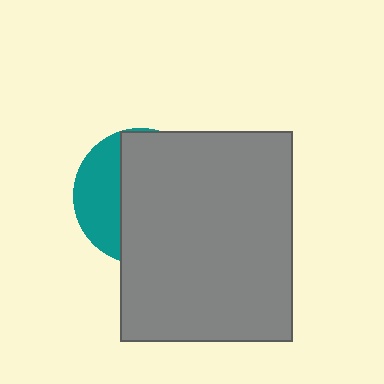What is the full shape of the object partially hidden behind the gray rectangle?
The partially hidden object is a teal circle.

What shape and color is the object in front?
The object in front is a gray rectangle.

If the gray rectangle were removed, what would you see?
You would see the complete teal circle.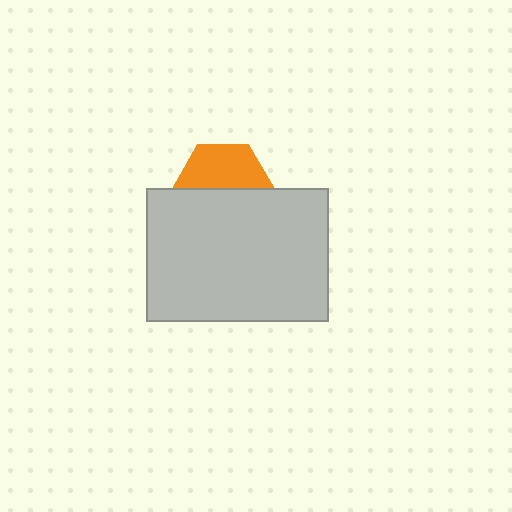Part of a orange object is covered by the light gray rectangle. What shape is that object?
It is a hexagon.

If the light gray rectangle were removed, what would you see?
You would see the complete orange hexagon.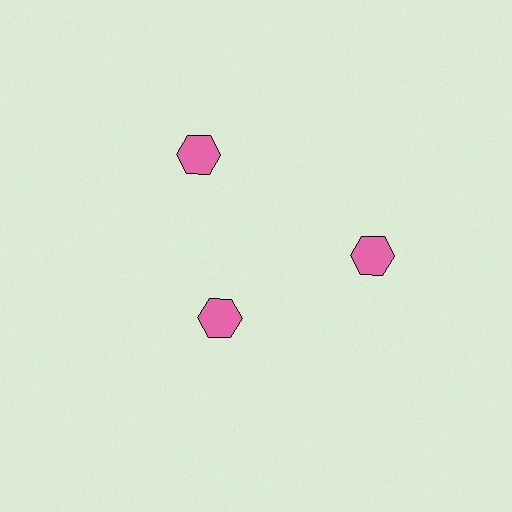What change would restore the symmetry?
The symmetry would be restored by moving it outward, back onto the ring so that all 3 hexagons sit at equal angles and equal distance from the center.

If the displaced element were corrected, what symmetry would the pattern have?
It would have 3-fold rotational symmetry — the pattern would map onto itself every 120 degrees.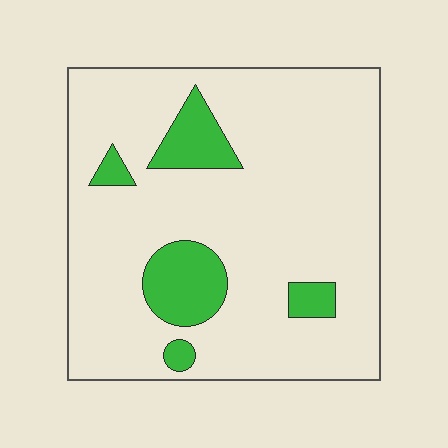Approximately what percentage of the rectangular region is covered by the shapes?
Approximately 15%.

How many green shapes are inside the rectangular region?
5.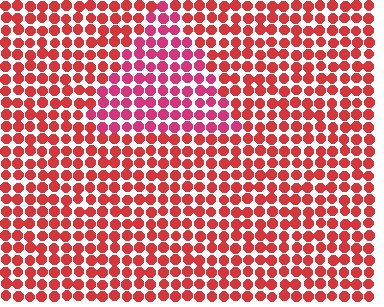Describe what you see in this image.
The image is filled with small red elements in a uniform arrangement. A triangle-shaped region is visible where the elements are tinted to a slightly different hue, forming a subtle color boundary.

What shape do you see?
I see a triangle.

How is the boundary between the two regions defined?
The boundary is defined purely by a slight shift in hue (about 25 degrees). Spacing, size, and orientation are identical on both sides.